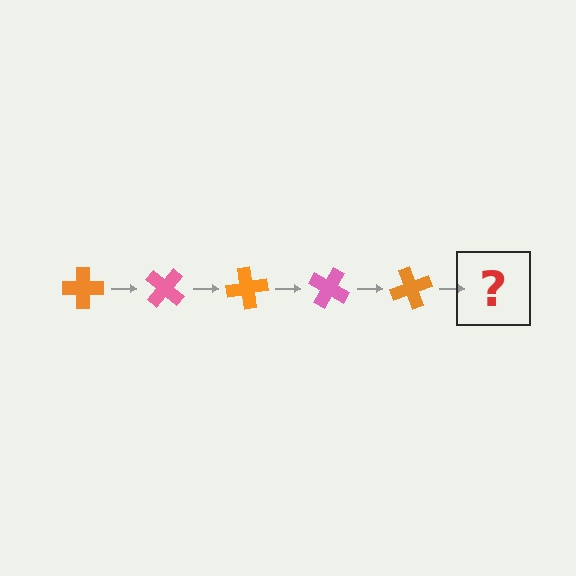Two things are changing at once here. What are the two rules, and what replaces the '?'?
The two rules are that it rotates 40 degrees each step and the color cycles through orange and pink. The '?' should be a pink cross, rotated 200 degrees from the start.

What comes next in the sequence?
The next element should be a pink cross, rotated 200 degrees from the start.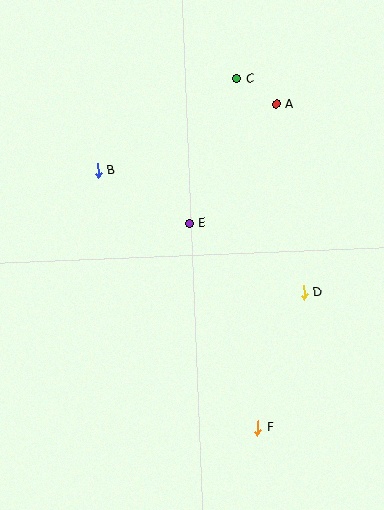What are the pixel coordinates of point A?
Point A is at (276, 104).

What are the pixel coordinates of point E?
Point E is at (189, 224).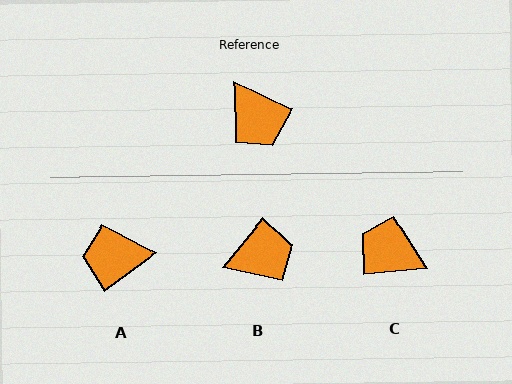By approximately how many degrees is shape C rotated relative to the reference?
Approximately 148 degrees clockwise.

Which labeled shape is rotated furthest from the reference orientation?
C, about 148 degrees away.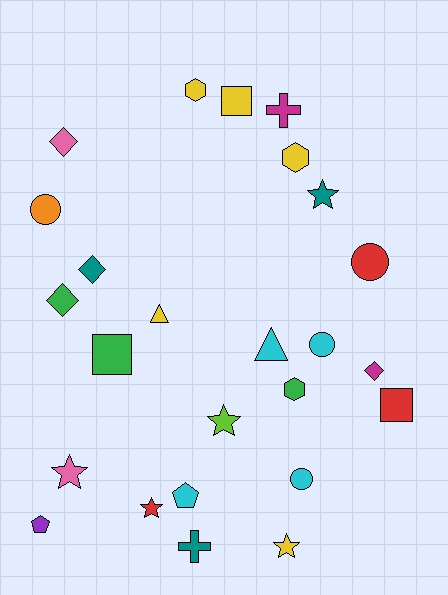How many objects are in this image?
There are 25 objects.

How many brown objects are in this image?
There are no brown objects.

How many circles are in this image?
There are 4 circles.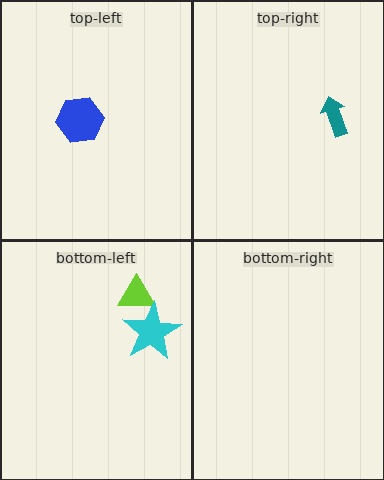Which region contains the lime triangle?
The bottom-left region.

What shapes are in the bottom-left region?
The lime triangle, the cyan star.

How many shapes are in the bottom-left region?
2.